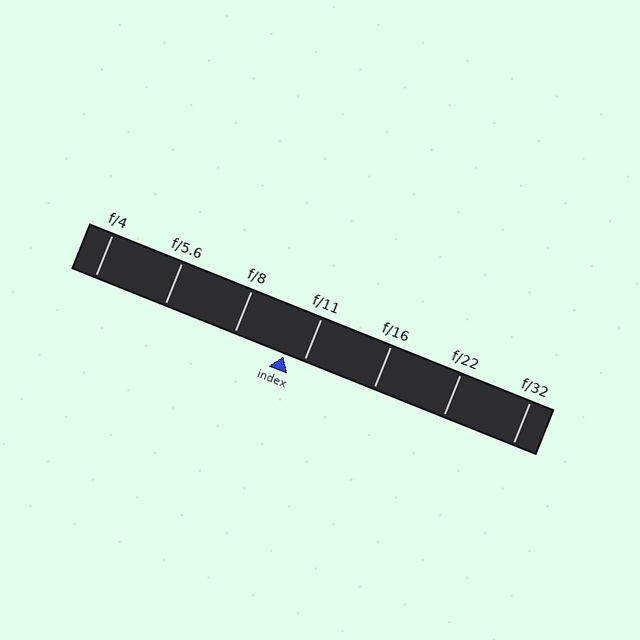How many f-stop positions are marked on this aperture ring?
There are 7 f-stop positions marked.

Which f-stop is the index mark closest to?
The index mark is closest to f/11.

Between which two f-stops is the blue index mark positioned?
The index mark is between f/8 and f/11.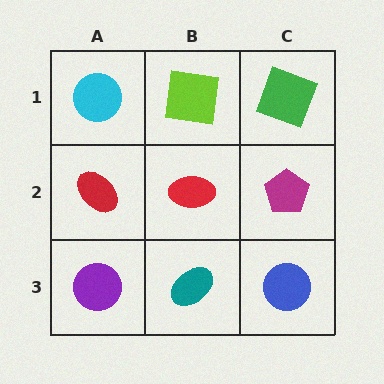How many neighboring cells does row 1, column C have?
2.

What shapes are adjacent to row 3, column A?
A red ellipse (row 2, column A), a teal ellipse (row 3, column B).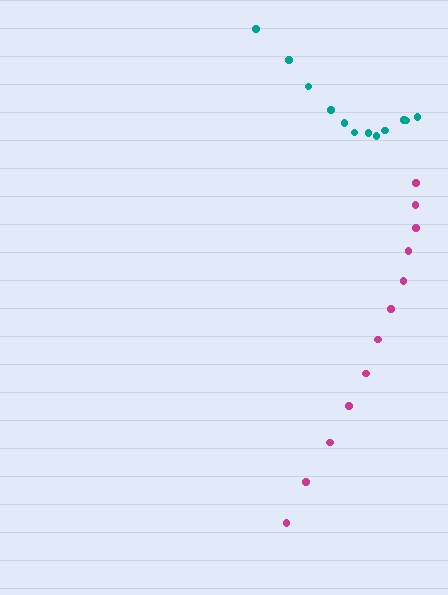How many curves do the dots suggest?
There are 2 distinct paths.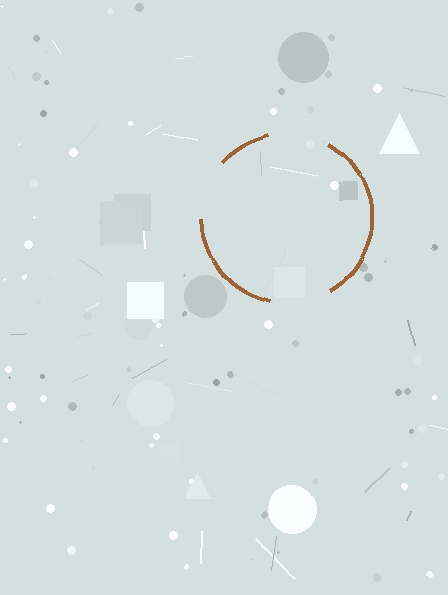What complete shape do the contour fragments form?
The contour fragments form a circle.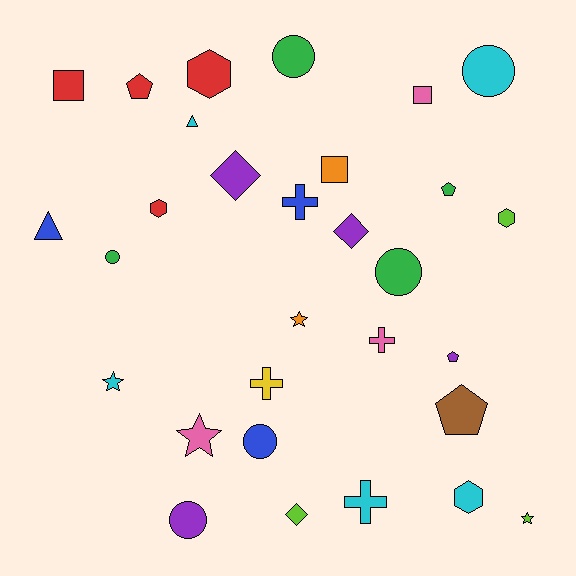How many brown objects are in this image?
There is 1 brown object.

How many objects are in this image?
There are 30 objects.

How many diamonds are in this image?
There are 3 diamonds.